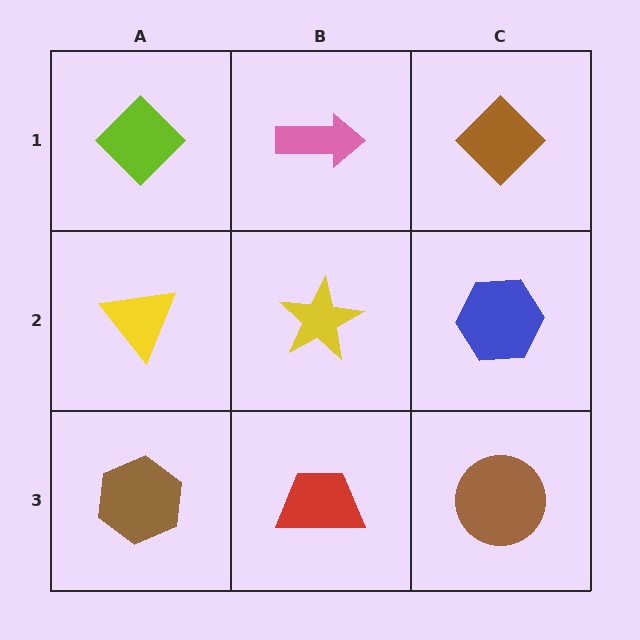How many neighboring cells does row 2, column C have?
3.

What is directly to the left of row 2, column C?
A yellow star.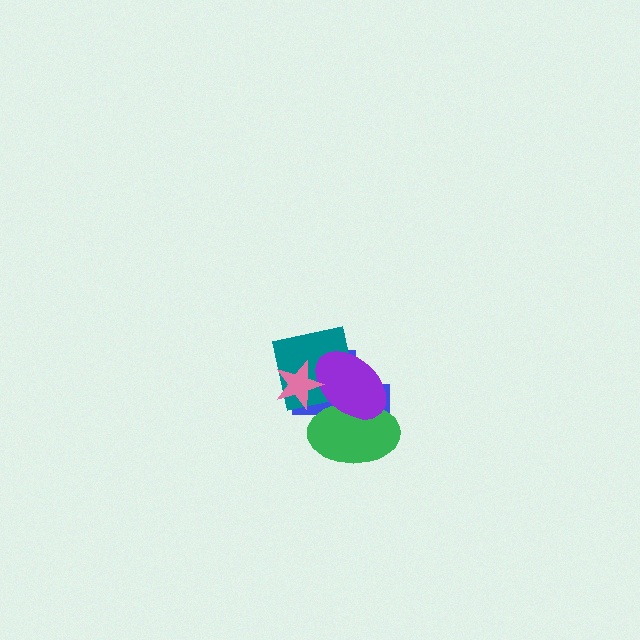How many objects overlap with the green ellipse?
2 objects overlap with the green ellipse.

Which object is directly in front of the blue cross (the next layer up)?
The teal square is directly in front of the blue cross.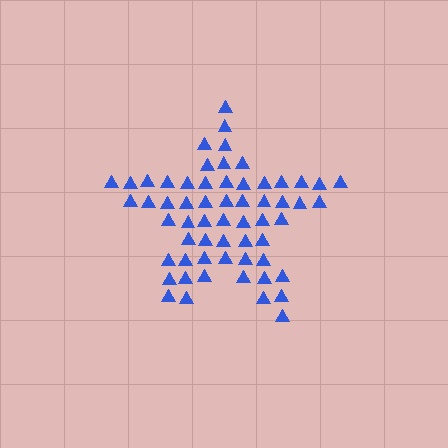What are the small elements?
The small elements are triangles.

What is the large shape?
The large shape is a star.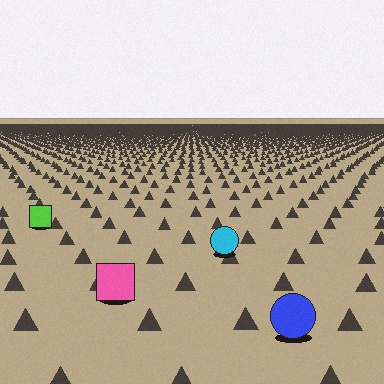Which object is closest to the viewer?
The blue circle is closest. The texture marks near it are larger and more spread out.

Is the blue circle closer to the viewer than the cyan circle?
Yes. The blue circle is closer — you can tell from the texture gradient: the ground texture is coarser near it.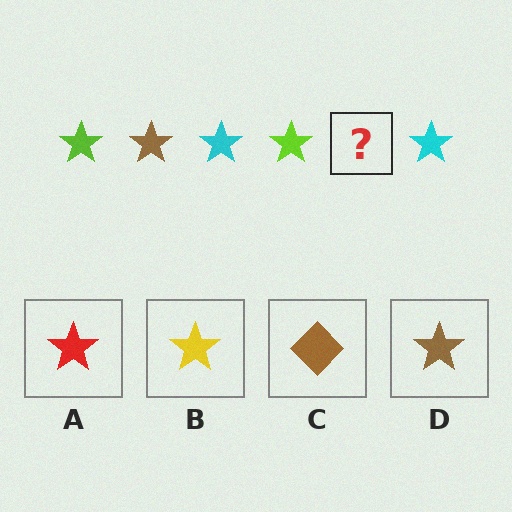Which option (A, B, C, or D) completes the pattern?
D.